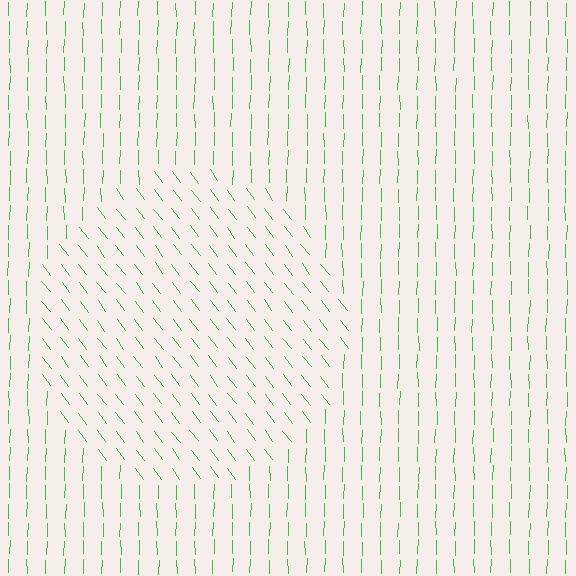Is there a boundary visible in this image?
Yes, there is a texture boundary formed by a change in line orientation.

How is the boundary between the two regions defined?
The boundary is defined purely by a change in line orientation (approximately 37 degrees difference). All lines are the same color and thickness.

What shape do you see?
I see a circle.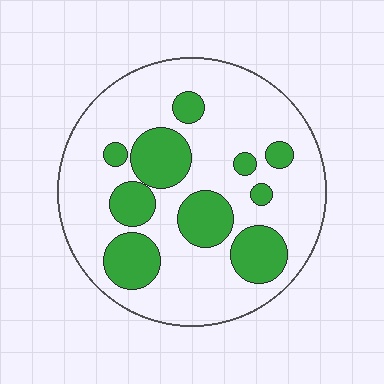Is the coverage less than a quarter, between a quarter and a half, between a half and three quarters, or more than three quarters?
Between a quarter and a half.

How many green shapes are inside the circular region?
10.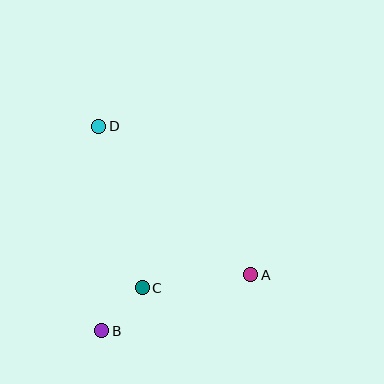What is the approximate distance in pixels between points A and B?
The distance between A and B is approximately 159 pixels.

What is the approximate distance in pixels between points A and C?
The distance between A and C is approximately 109 pixels.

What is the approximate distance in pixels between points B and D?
The distance between B and D is approximately 204 pixels.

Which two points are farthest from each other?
Points A and D are farthest from each other.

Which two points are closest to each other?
Points B and C are closest to each other.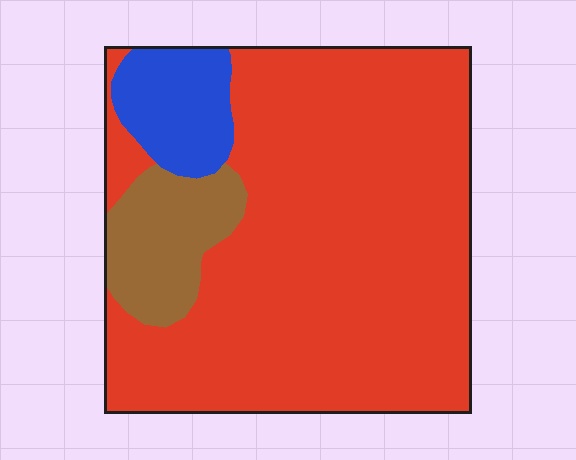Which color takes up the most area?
Red, at roughly 80%.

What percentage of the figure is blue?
Blue takes up less than a sixth of the figure.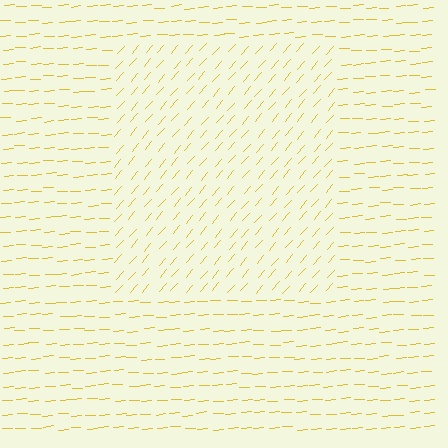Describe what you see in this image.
The image is filled with small yellow line segments. A rectangle region in the image has lines oriented differently from the surrounding lines, creating a visible texture boundary.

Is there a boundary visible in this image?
Yes, there is a texture boundary formed by a change in line orientation.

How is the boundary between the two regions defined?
The boundary is defined purely by a change in line orientation (approximately 45 degrees difference). All lines are the same color and thickness.